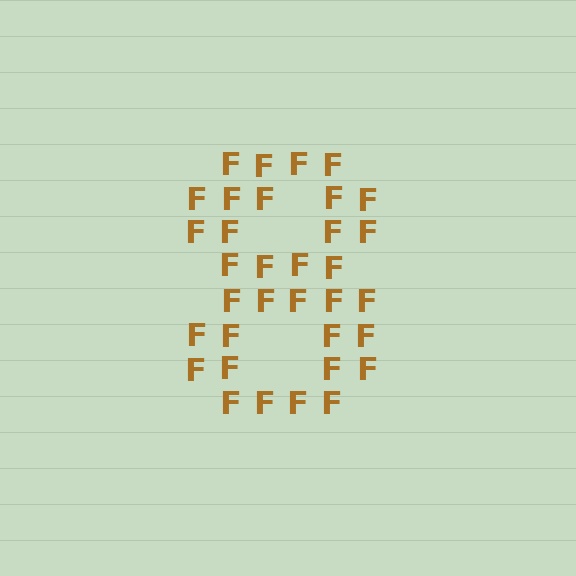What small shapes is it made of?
It is made of small letter F's.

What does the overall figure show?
The overall figure shows the digit 8.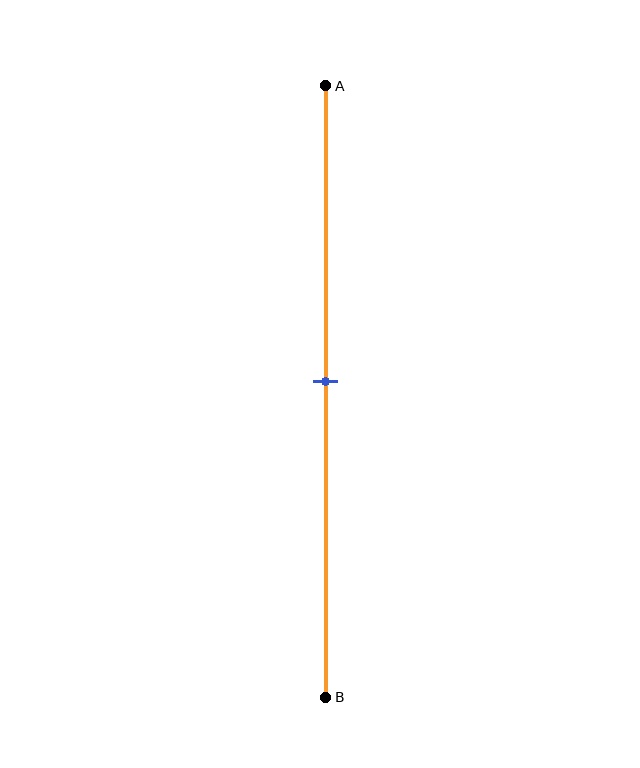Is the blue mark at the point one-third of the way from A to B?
No, the mark is at about 50% from A, not at the 33% one-third point.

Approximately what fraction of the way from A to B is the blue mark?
The blue mark is approximately 50% of the way from A to B.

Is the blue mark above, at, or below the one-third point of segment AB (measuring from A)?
The blue mark is below the one-third point of segment AB.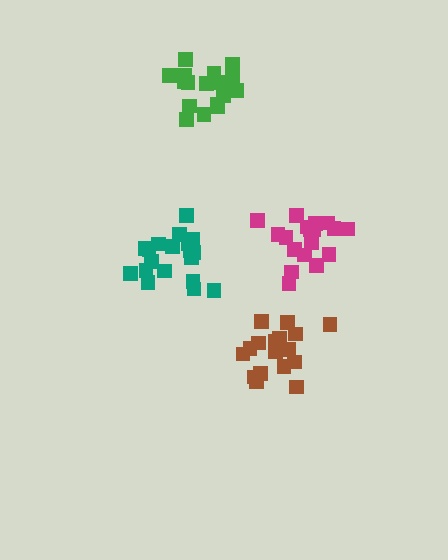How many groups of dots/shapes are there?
There are 4 groups.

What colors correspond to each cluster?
The clusters are colored: green, teal, brown, magenta.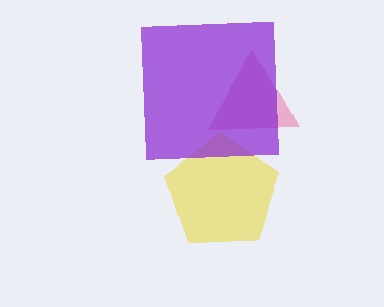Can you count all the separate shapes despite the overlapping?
Yes, there are 3 separate shapes.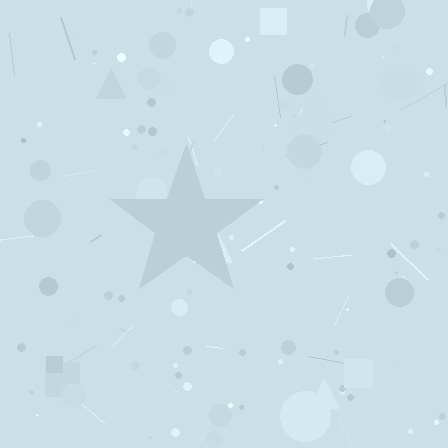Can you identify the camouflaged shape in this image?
The camouflaged shape is a star.